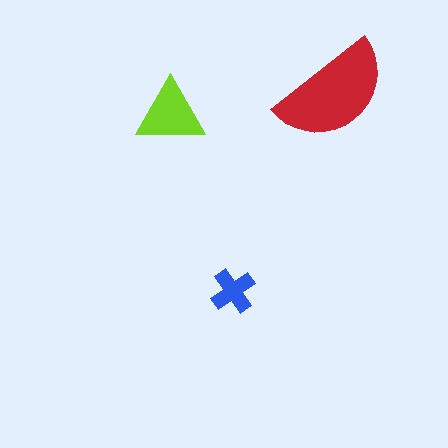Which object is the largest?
The red semicircle.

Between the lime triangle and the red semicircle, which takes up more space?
The red semicircle.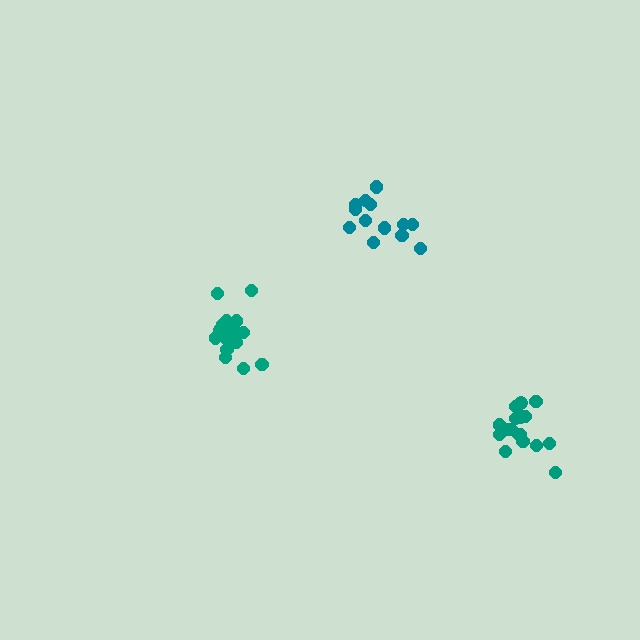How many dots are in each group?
Group 1: 17 dots, Group 2: 13 dots, Group 3: 18 dots (48 total).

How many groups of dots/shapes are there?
There are 3 groups.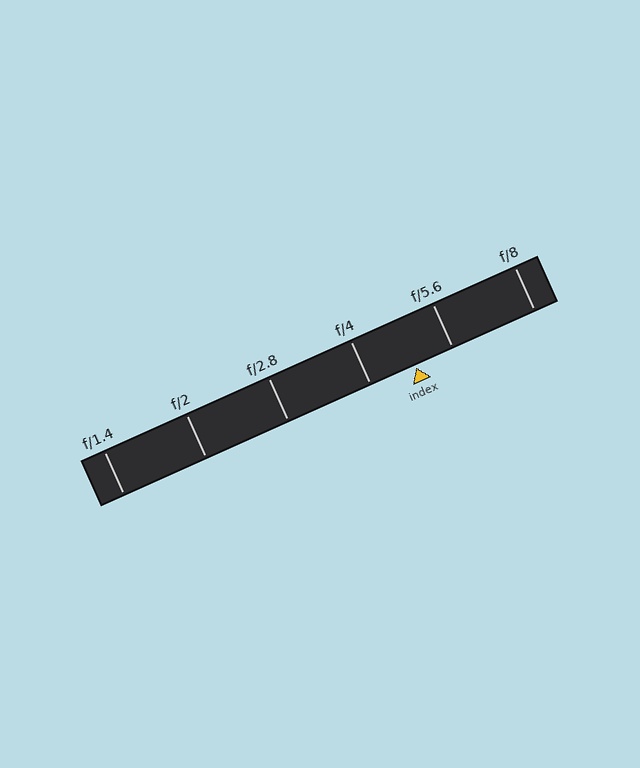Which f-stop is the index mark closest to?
The index mark is closest to f/5.6.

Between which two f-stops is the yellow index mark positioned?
The index mark is between f/4 and f/5.6.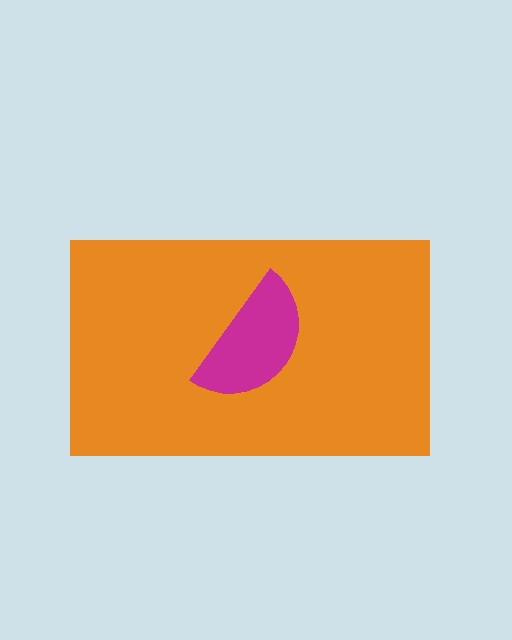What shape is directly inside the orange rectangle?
The magenta semicircle.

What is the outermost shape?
The orange rectangle.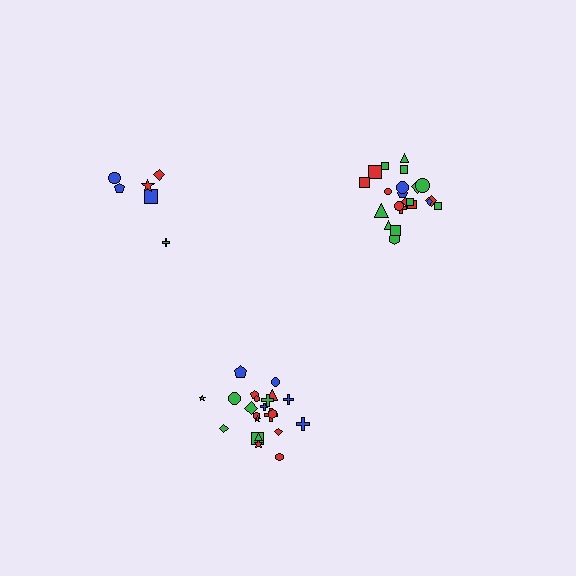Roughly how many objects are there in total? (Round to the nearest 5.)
Roughly 50 objects in total.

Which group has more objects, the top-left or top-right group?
The top-right group.